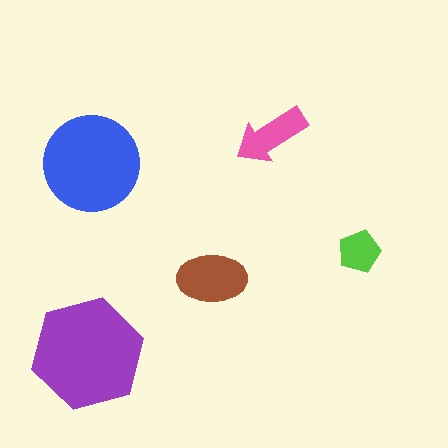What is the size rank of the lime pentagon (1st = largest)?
5th.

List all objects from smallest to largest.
The lime pentagon, the pink arrow, the brown ellipse, the blue circle, the purple hexagon.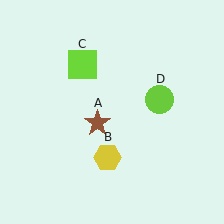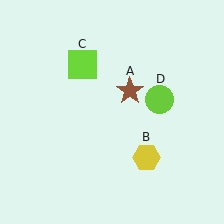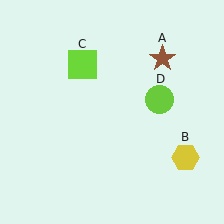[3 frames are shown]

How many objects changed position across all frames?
2 objects changed position: brown star (object A), yellow hexagon (object B).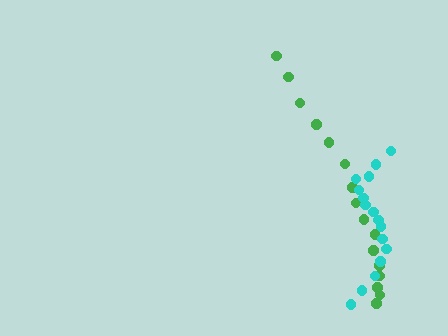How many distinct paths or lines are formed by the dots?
There are 2 distinct paths.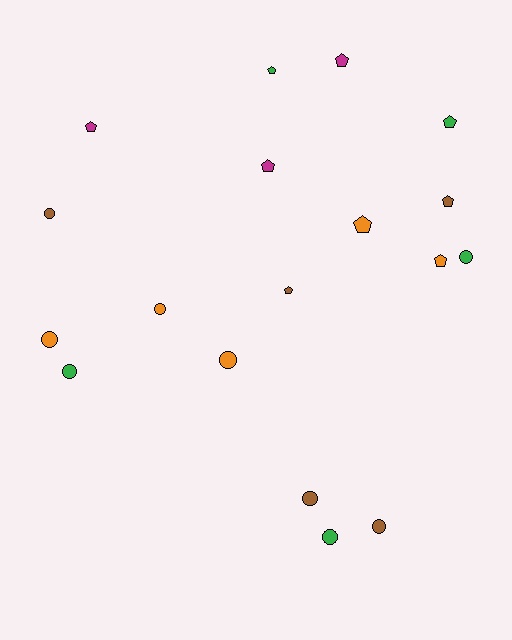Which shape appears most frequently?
Pentagon, with 9 objects.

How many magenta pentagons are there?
There are 3 magenta pentagons.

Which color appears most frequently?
Brown, with 5 objects.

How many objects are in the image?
There are 18 objects.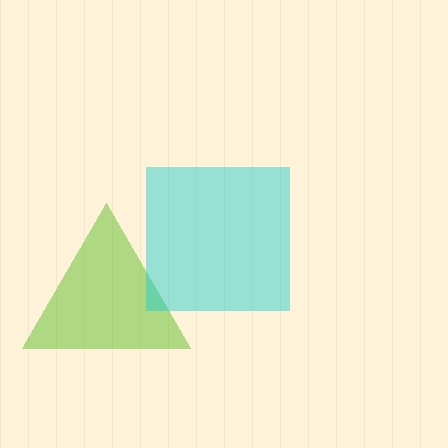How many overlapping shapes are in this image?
There are 2 overlapping shapes in the image.